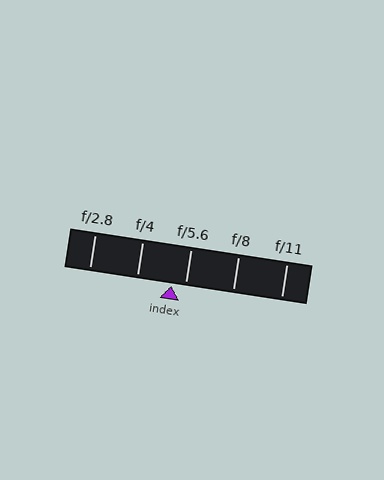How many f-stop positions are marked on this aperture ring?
There are 5 f-stop positions marked.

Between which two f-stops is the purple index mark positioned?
The index mark is between f/4 and f/5.6.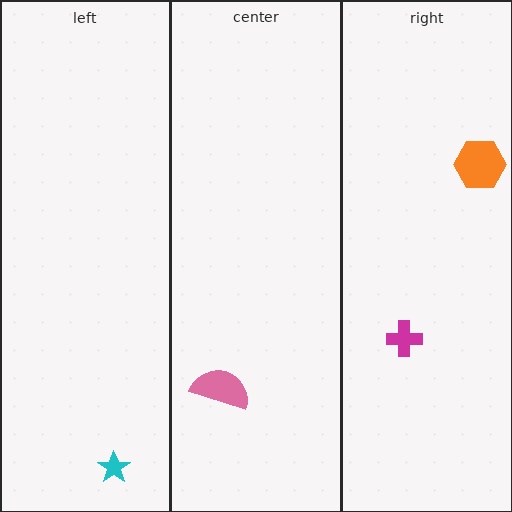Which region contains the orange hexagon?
The right region.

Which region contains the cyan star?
The left region.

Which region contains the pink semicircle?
The center region.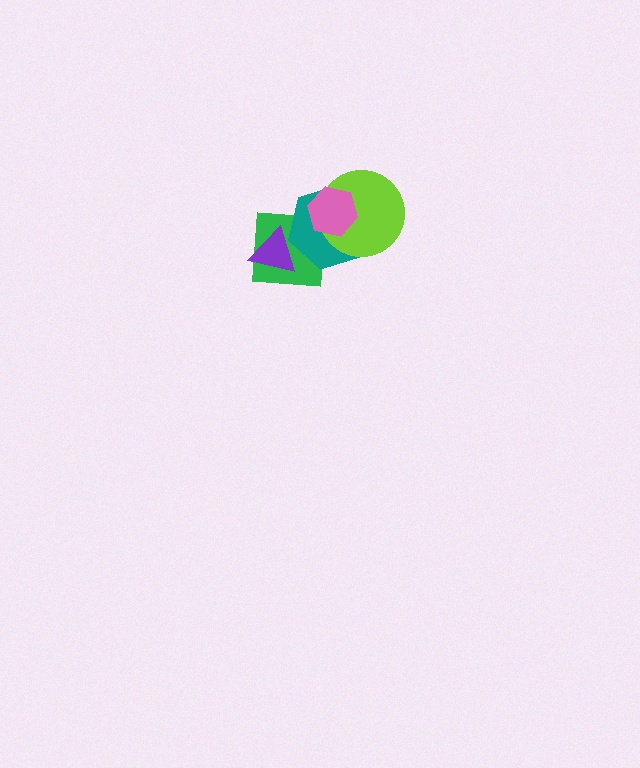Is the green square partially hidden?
Yes, it is partially covered by another shape.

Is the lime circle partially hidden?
Yes, it is partially covered by another shape.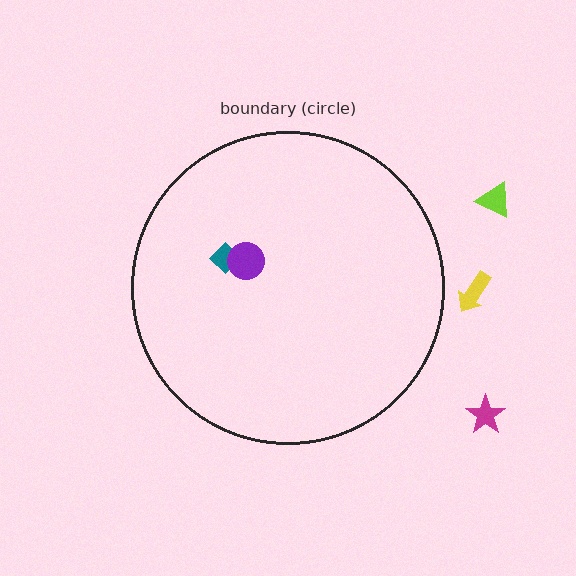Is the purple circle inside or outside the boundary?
Inside.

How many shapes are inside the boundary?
2 inside, 3 outside.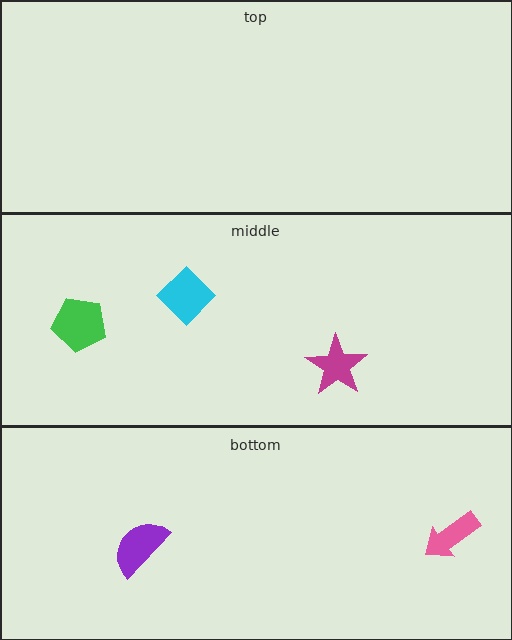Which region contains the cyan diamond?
The middle region.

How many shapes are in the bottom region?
2.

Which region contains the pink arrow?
The bottom region.